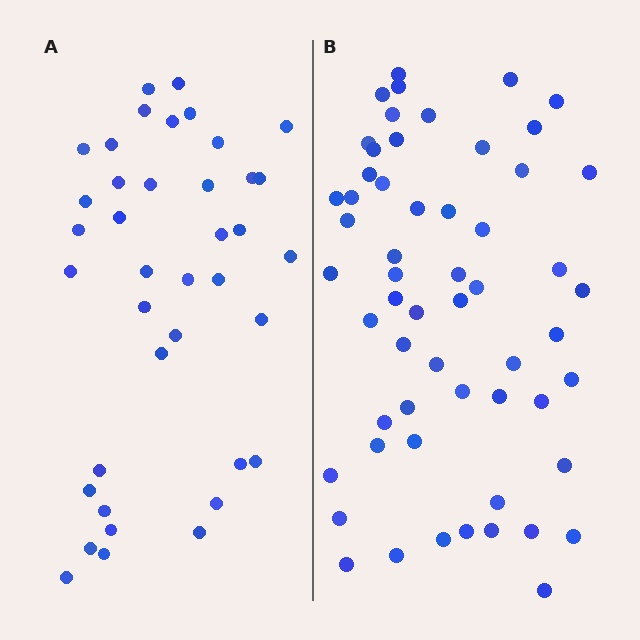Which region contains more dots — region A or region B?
Region B (the right region) has more dots.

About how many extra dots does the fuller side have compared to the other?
Region B has approximately 20 more dots than region A.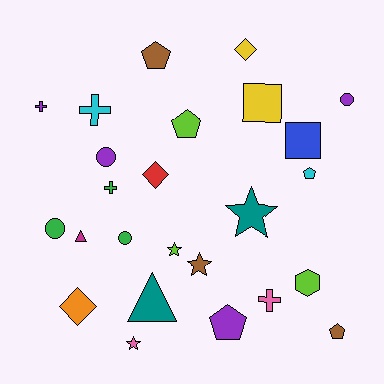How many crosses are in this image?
There are 4 crosses.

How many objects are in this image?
There are 25 objects.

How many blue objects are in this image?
There is 1 blue object.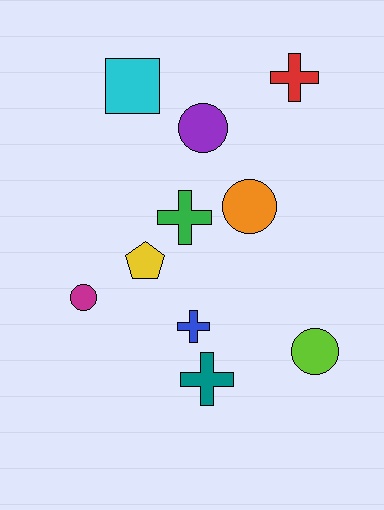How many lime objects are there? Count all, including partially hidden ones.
There is 1 lime object.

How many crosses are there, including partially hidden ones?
There are 4 crosses.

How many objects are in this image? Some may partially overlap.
There are 10 objects.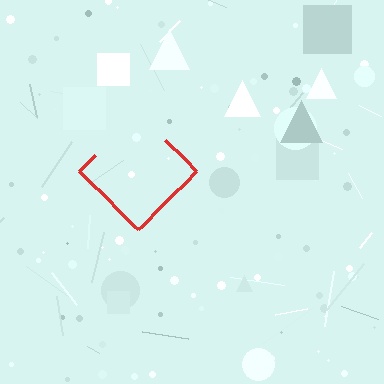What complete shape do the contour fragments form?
The contour fragments form a diamond.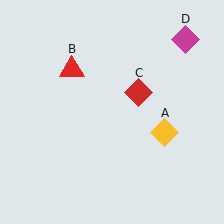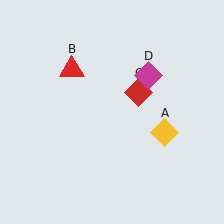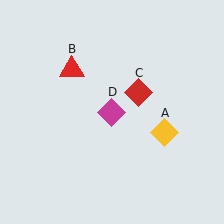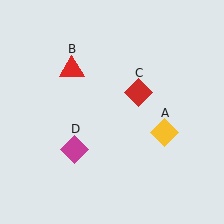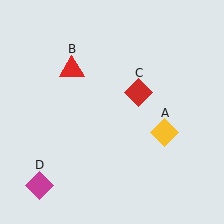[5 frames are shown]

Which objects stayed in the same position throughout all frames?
Yellow diamond (object A) and red triangle (object B) and red diamond (object C) remained stationary.